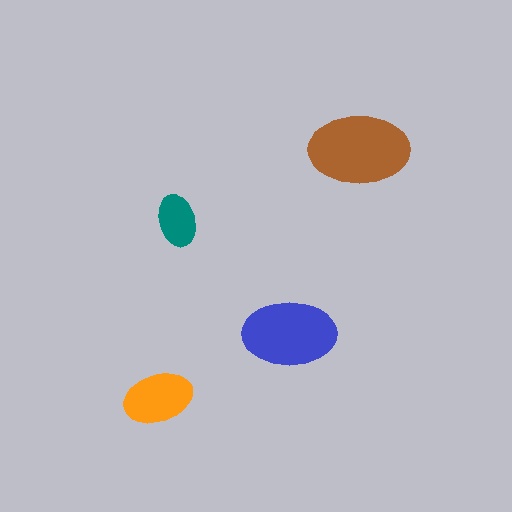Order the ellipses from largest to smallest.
the brown one, the blue one, the orange one, the teal one.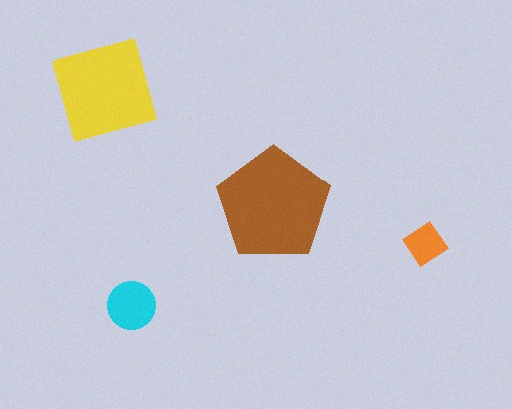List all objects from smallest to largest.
The orange diamond, the cyan circle, the yellow diamond, the brown pentagon.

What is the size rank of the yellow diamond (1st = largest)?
2nd.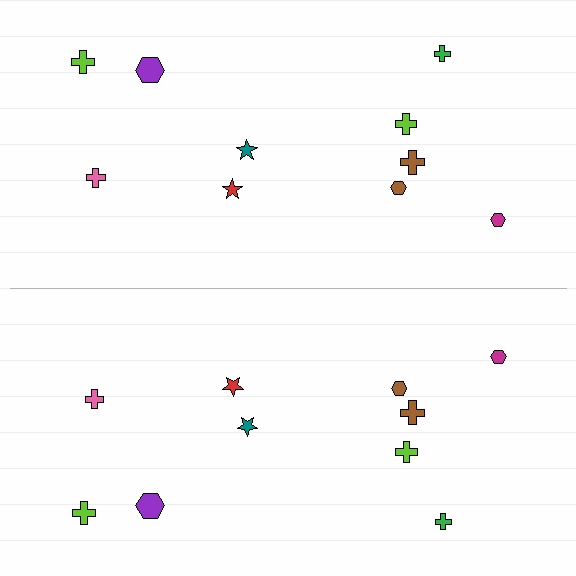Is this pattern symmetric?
Yes, this pattern has bilateral (reflection) symmetry.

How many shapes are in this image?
There are 20 shapes in this image.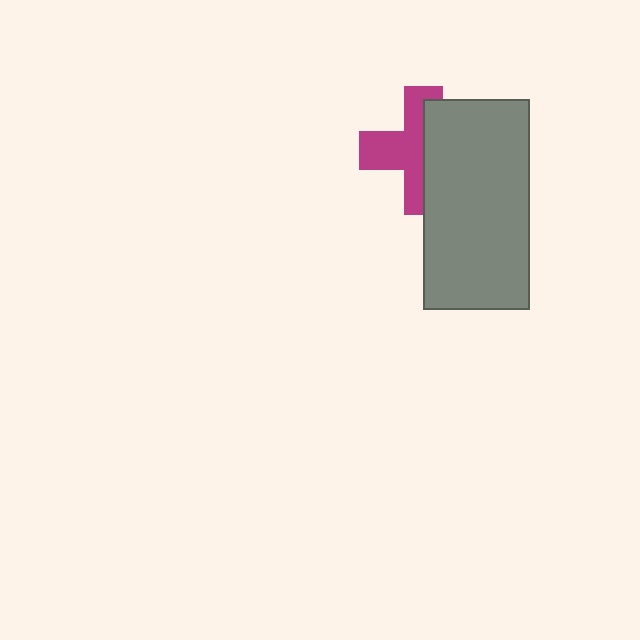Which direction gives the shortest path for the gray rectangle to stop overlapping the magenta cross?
Moving right gives the shortest separation.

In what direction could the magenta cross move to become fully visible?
The magenta cross could move left. That would shift it out from behind the gray rectangle entirely.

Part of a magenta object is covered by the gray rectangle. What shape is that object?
It is a cross.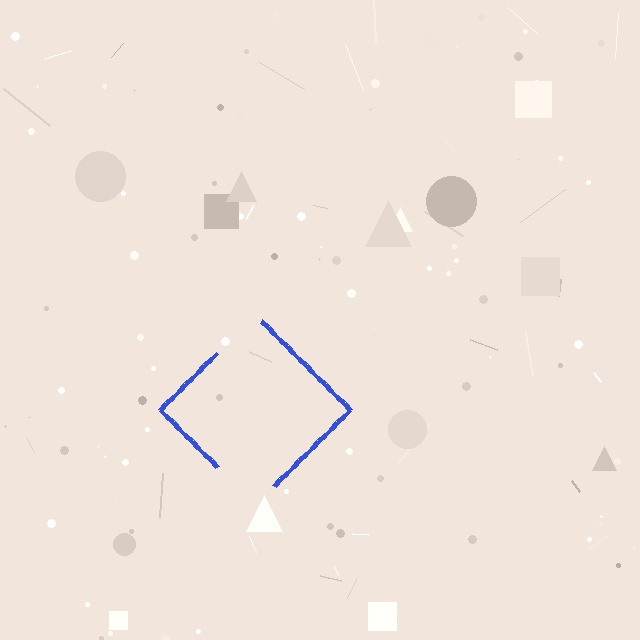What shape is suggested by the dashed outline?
The dashed outline suggests a diamond.